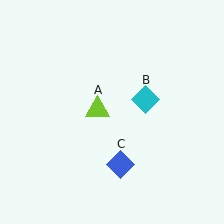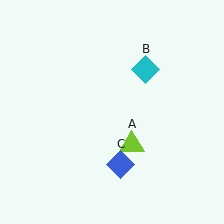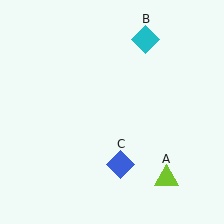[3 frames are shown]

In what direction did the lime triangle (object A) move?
The lime triangle (object A) moved down and to the right.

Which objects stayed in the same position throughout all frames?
Blue diamond (object C) remained stationary.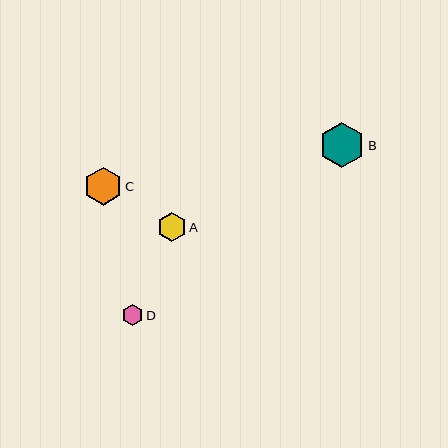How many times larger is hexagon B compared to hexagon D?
Hexagon B is approximately 2.2 times the size of hexagon D.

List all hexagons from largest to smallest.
From largest to smallest: B, C, A, D.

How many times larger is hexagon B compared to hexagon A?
Hexagon B is approximately 1.6 times the size of hexagon A.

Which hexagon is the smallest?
Hexagon D is the smallest with a size of approximately 21 pixels.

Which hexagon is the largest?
Hexagon B is the largest with a size of approximately 45 pixels.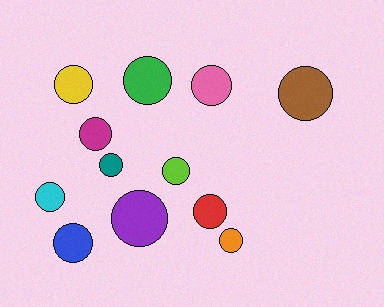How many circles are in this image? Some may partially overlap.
There are 12 circles.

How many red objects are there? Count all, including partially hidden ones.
There is 1 red object.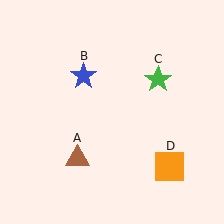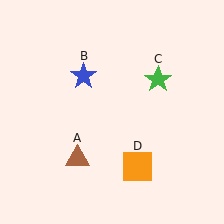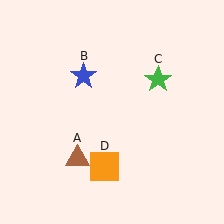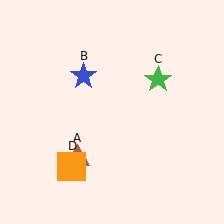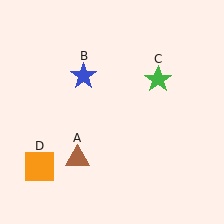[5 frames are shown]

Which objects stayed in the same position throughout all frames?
Brown triangle (object A) and blue star (object B) and green star (object C) remained stationary.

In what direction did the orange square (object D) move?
The orange square (object D) moved left.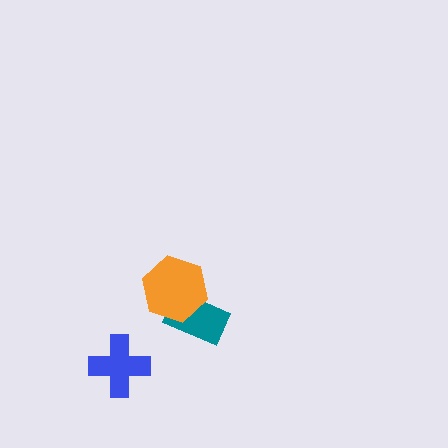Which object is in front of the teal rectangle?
The orange hexagon is in front of the teal rectangle.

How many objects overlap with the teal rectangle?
1 object overlaps with the teal rectangle.